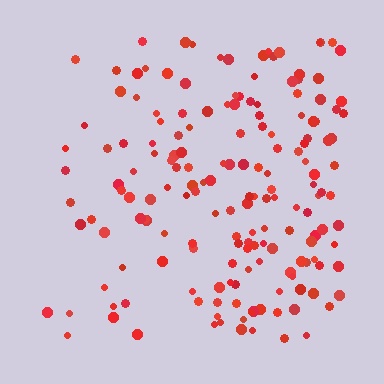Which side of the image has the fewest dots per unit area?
The left.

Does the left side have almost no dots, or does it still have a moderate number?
Still a moderate number, just noticeably fewer than the right.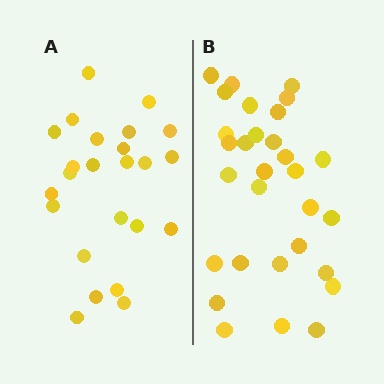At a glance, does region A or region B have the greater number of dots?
Region B (the right region) has more dots.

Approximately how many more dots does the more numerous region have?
Region B has about 6 more dots than region A.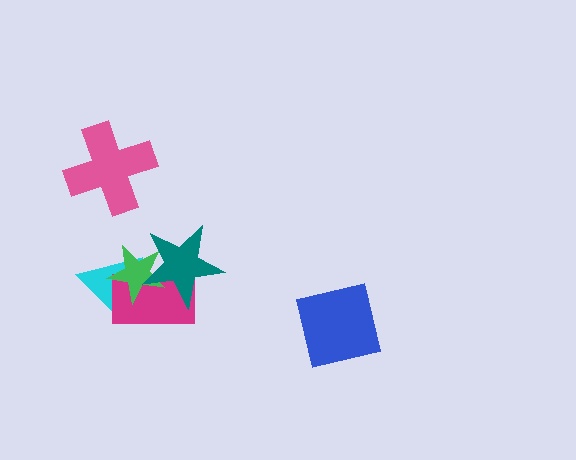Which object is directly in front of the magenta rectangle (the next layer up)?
The green star is directly in front of the magenta rectangle.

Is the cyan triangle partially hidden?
Yes, it is partially covered by another shape.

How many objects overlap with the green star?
3 objects overlap with the green star.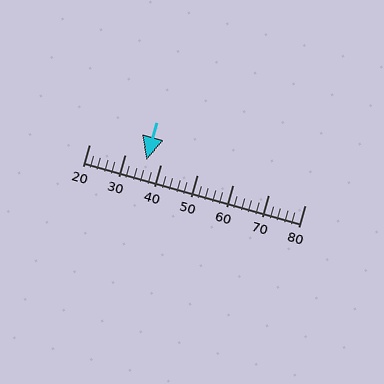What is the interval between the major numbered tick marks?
The major tick marks are spaced 10 units apart.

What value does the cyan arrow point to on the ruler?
The cyan arrow points to approximately 36.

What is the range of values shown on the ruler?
The ruler shows values from 20 to 80.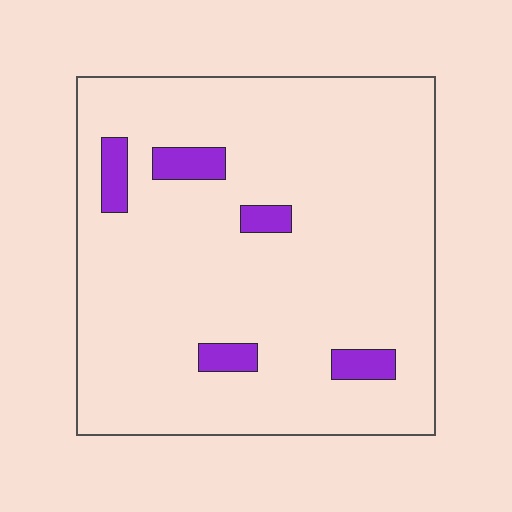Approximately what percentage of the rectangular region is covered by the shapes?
Approximately 5%.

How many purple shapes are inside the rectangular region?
5.